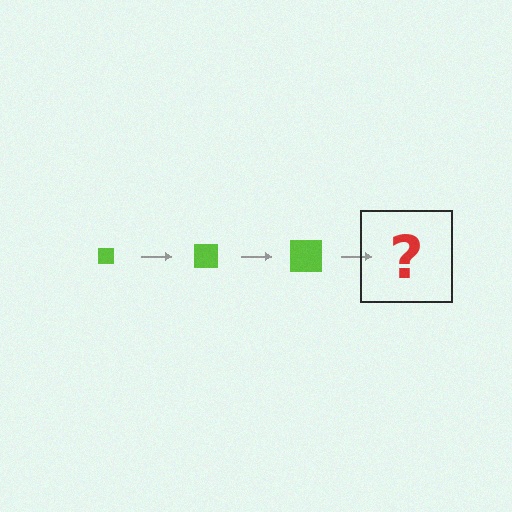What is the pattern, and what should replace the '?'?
The pattern is that the square gets progressively larger each step. The '?' should be a lime square, larger than the previous one.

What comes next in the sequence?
The next element should be a lime square, larger than the previous one.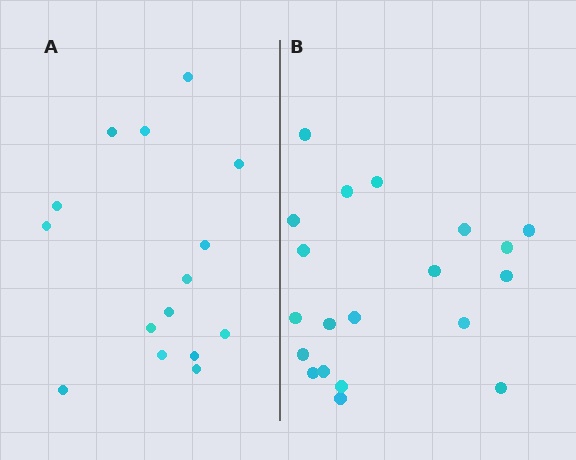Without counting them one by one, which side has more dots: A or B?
Region B (the right region) has more dots.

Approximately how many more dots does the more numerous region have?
Region B has about 5 more dots than region A.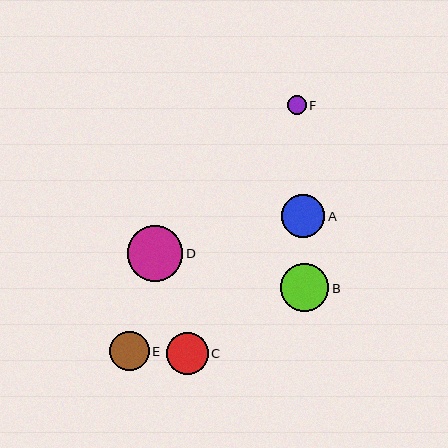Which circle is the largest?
Circle D is the largest with a size of approximately 55 pixels.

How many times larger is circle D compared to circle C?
Circle D is approximately 1.3 times the size of circle C.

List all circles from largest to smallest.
From largest to smallest: D, B, A, C, E, F.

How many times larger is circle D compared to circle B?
Circle D is approximately 1.1 times the size of circle B.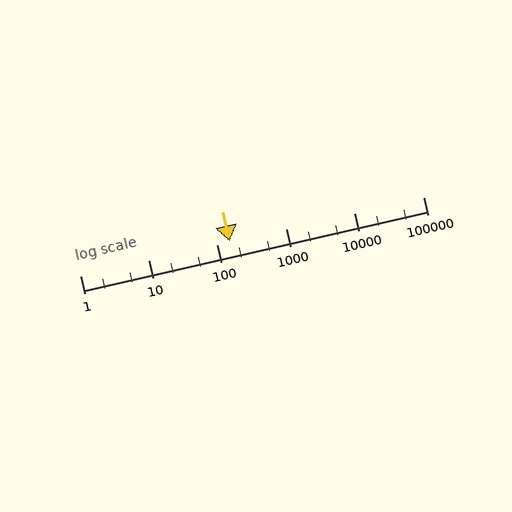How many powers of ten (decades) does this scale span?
The scale spans 5 decades, from 1 to 100000.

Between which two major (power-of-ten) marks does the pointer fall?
The pointer is between 100 and 1000.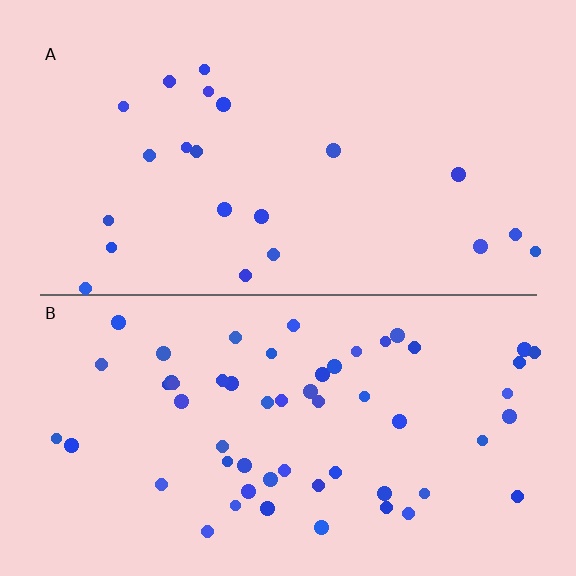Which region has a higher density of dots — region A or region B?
B (the bottom).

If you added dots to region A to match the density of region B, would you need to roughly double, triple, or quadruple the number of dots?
Approximately triple.